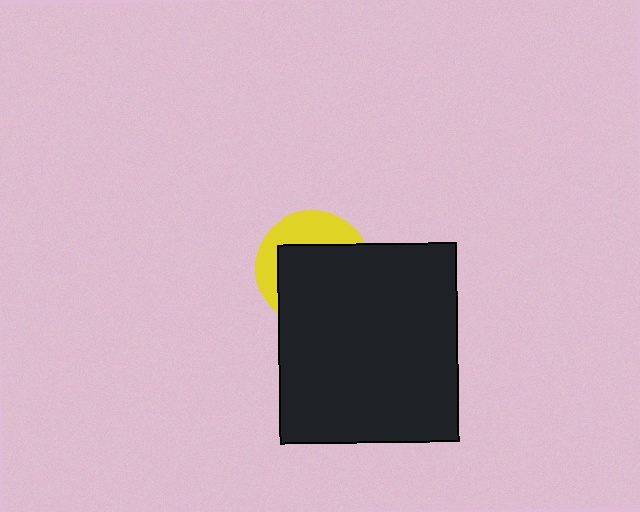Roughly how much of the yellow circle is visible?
A small part of it is visible (roughly 36%).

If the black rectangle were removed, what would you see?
You would see the complete yellow circle.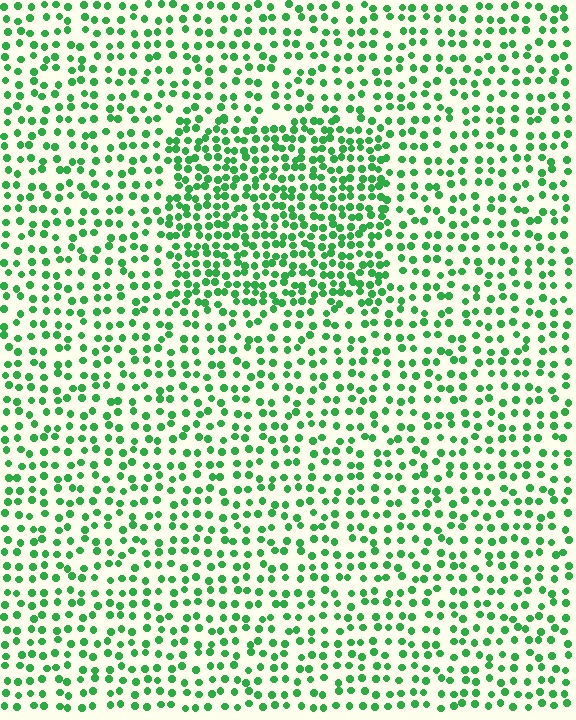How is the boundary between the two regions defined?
The boundary is defined by a change in element density (approximately 1.7x ratio). All elements are the same color, size, and shape.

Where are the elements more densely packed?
The elements are more densely packed inside the rectangle boundary.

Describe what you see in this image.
The image contains small green elements arranged at two different densities. A rectangle-shaped region is visible where the elements are more densely packed than the surrounding area.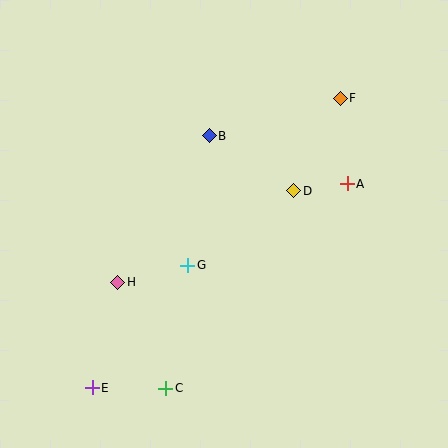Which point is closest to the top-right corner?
Point F is closest to the top-right corner.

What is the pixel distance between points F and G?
The distance between F and G is 226 pixels.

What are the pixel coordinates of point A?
Point A is at (347, 184).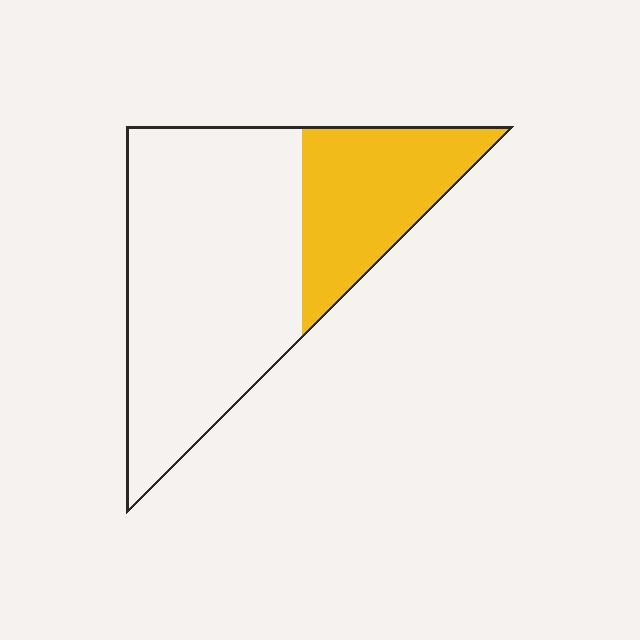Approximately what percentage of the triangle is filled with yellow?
Approximately 30%.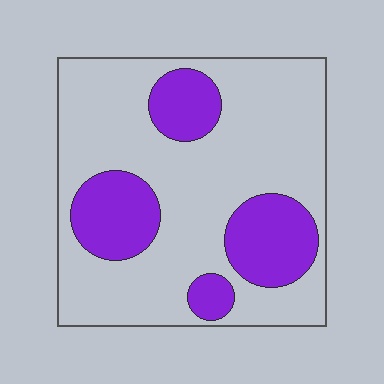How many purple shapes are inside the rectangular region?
4.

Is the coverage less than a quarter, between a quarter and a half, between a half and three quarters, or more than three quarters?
Between a quarter and a half.